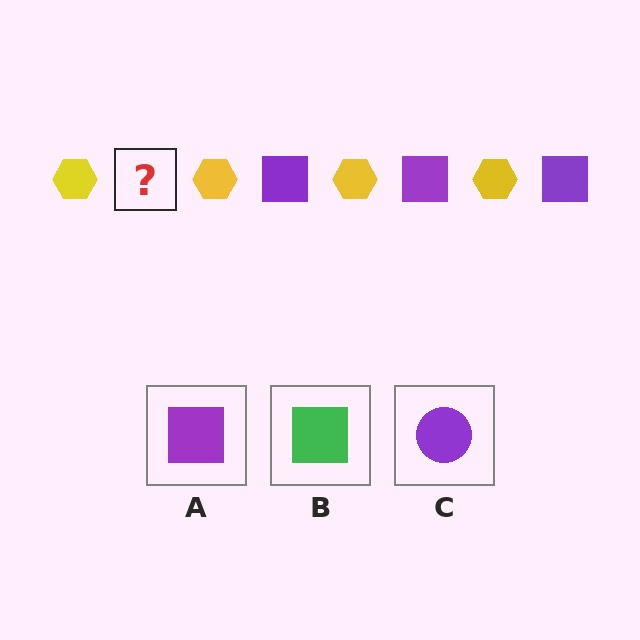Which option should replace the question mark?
Option A.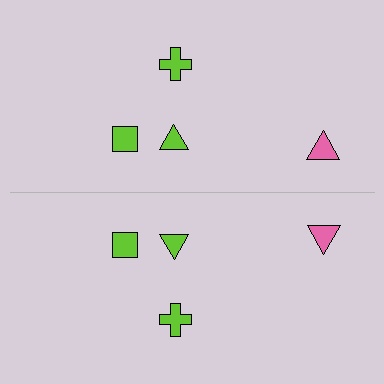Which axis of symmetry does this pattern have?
The pattern has a horizontal axis of symmetry running through the center of the image.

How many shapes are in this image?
There are 8 shapes in this image.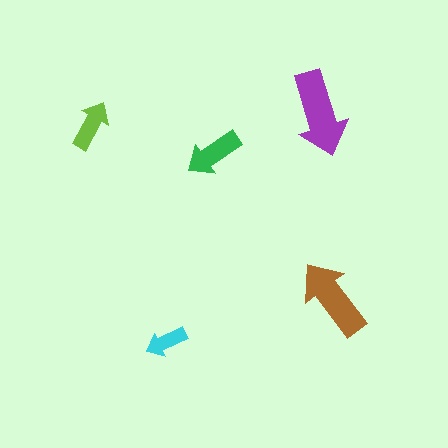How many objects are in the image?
There are 5 objects in the image.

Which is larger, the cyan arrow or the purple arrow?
The purple one.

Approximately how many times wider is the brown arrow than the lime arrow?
About 1.5 times wider.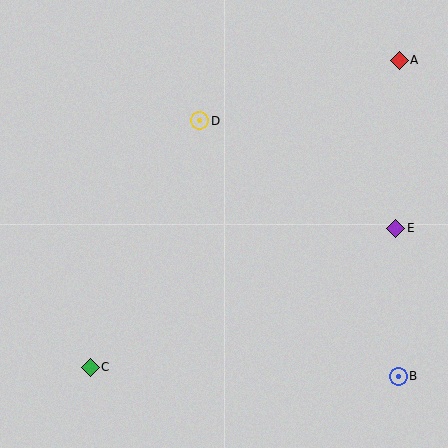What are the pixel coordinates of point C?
Point C is at (90, 367).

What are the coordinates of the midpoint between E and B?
The midpoint between E and B is at (397, 302).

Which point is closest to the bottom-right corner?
Point B is closest to the bottom-right corner.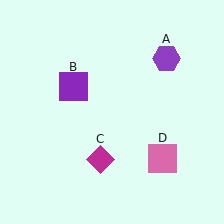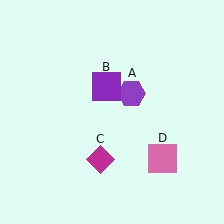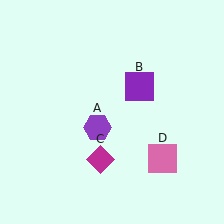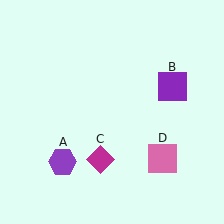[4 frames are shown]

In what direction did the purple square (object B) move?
The purple square (object B) moved right.